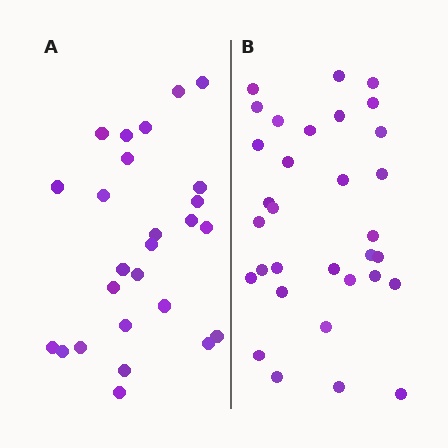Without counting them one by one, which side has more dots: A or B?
Region B (the right region) has more dots.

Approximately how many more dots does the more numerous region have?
Region B has about 6 more dots than region A.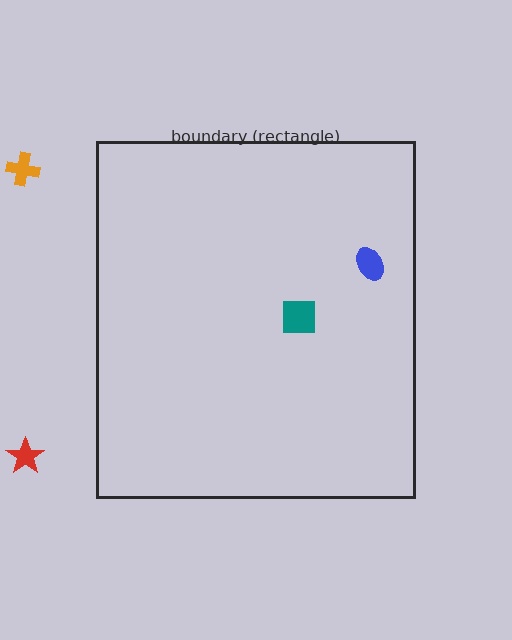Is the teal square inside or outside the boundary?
Inside.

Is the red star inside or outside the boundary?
Outside.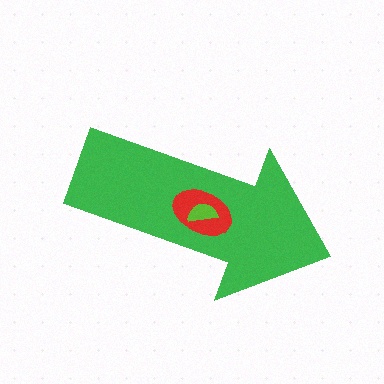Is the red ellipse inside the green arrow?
Yes.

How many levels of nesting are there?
3.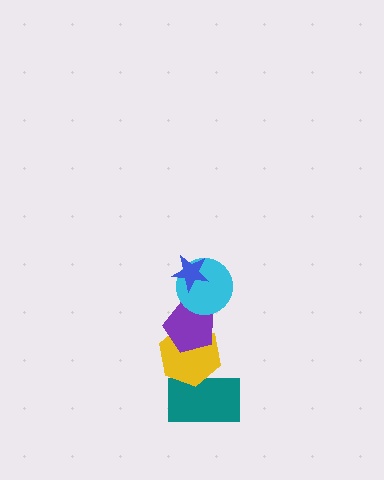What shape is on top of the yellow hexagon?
The purple pentagon is on top of the yellow hexagon.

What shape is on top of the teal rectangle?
The yellow hexagon is on top of the teal rectangle.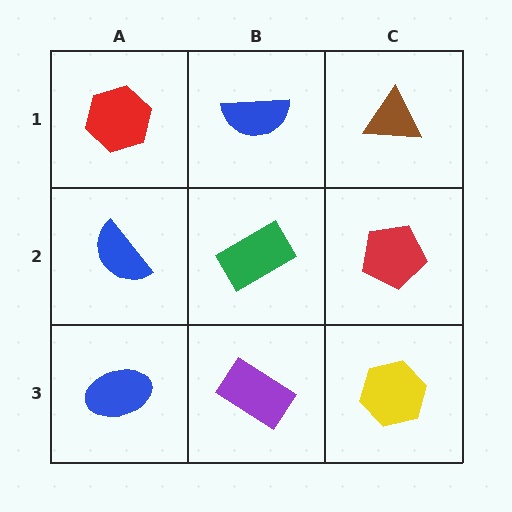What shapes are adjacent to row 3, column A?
A blue semicircle (row 2, column A), a purple rectangle (row 3, column B).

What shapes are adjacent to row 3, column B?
A green rectangle (row 2, column B), a blue ellipse (row 3, column A), a yellow hexagon (row 3, column C).